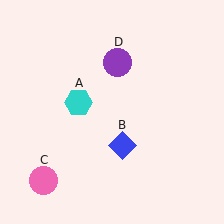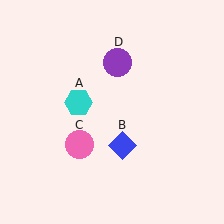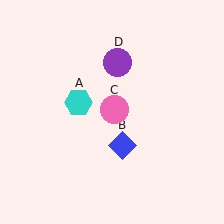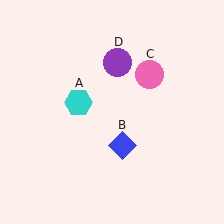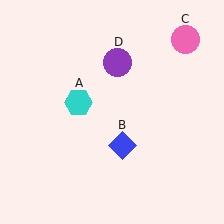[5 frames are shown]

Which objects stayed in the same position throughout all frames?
Cyan hexagon (object A) and blue diamond (object B) and purple circle (object D) remained stationary.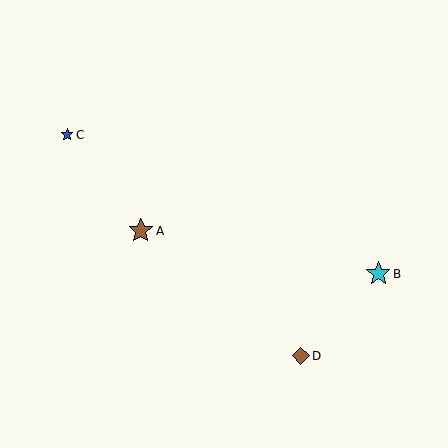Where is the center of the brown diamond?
The center of the brown diamond is at (301, 356).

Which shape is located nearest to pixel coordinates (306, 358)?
The brown diamond (labeled D) at (301, 356) is nearest to that location.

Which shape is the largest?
The cyan star (labeled B) is the largest.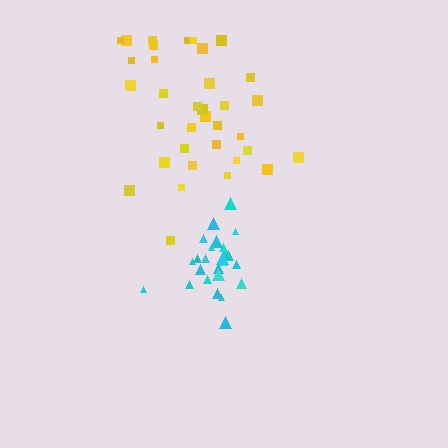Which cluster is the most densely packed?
Cyan.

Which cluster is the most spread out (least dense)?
Yellow.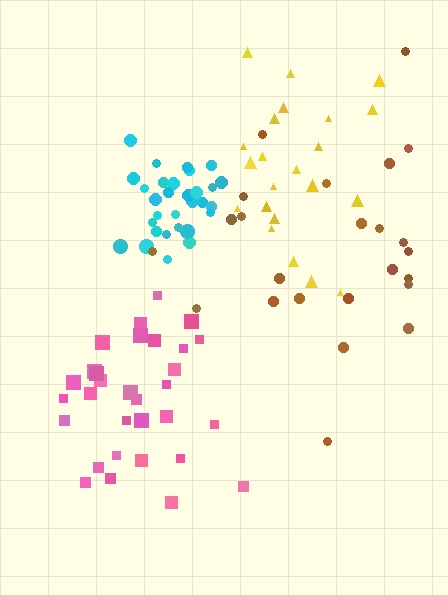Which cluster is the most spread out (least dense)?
Yellow.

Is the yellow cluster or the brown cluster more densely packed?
Brown.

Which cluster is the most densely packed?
Cyan.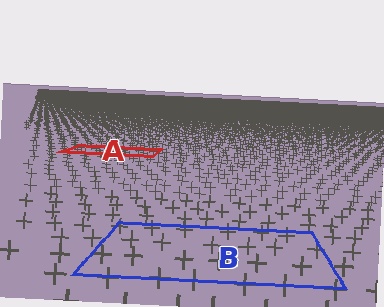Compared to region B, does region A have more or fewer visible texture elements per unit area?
Region A has more texture elements per unit area — they are packed more densely because it is farther away.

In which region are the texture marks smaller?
The texture marks are smaller in region A, because it is farther away.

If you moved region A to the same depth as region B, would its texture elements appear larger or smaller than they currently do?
They would appear larger. At a closer depth, the same texture elements are projected at a bigger on-screen size.